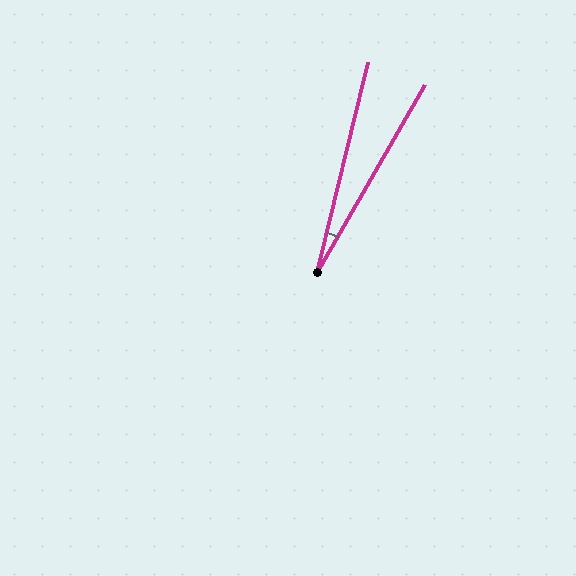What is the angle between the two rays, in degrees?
Approximately 16 degrees.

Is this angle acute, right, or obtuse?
It is acute.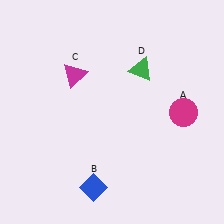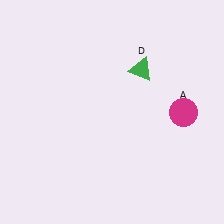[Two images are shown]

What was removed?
The blue diamond (B), the magenta triangle (C) were removed in Image 2.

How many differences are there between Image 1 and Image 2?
There are 2 differences between the two images.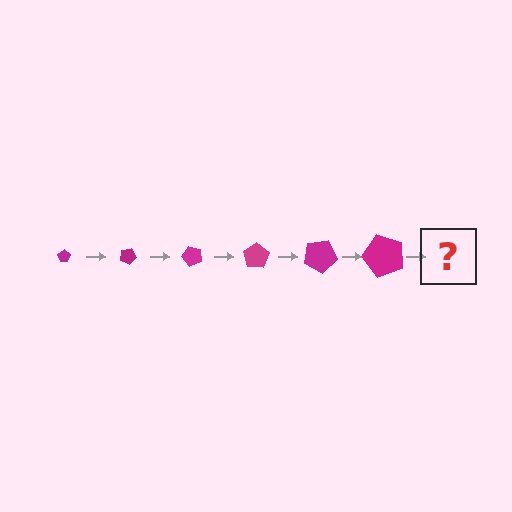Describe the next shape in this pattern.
It should be a pentagon, larger than the previous one and rotated 150 degrees from the start.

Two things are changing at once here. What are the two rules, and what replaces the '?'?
The two rules are that the pentagon grows larger each step and it rotates 25 degrees each step. The '?' should be a pentagon, larger than the previous one and rotated 150 degrees from the start.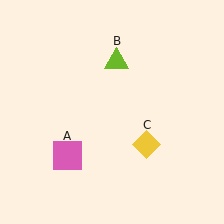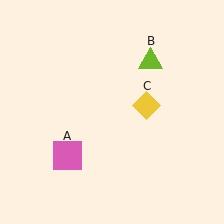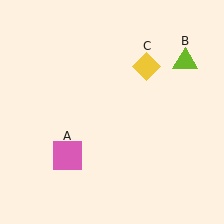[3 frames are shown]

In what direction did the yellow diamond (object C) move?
The yellow diamond (object C) moved up.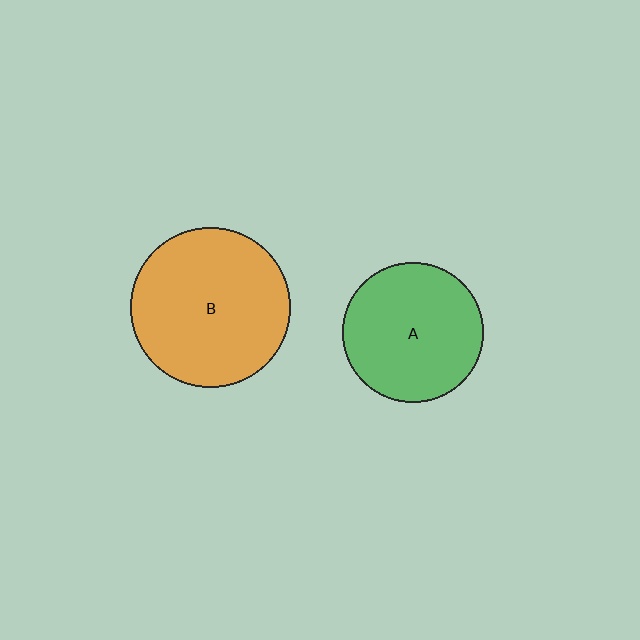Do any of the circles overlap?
No, none of the circles overlap.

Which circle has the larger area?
Circle B (orange).